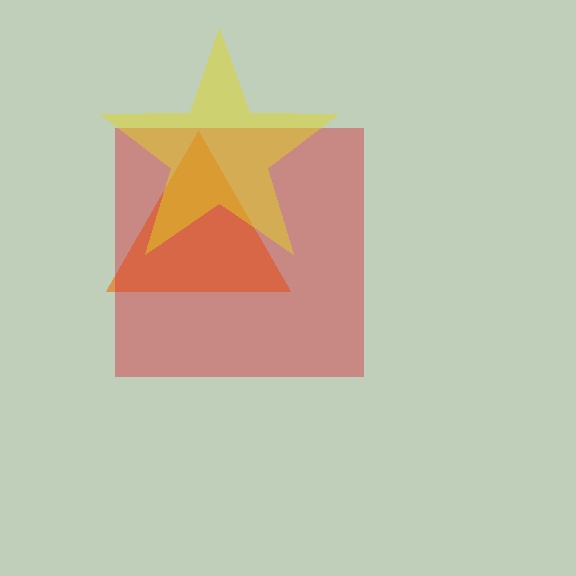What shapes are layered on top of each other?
The layered shapes are: an orange triangle, a red square, a yellow star.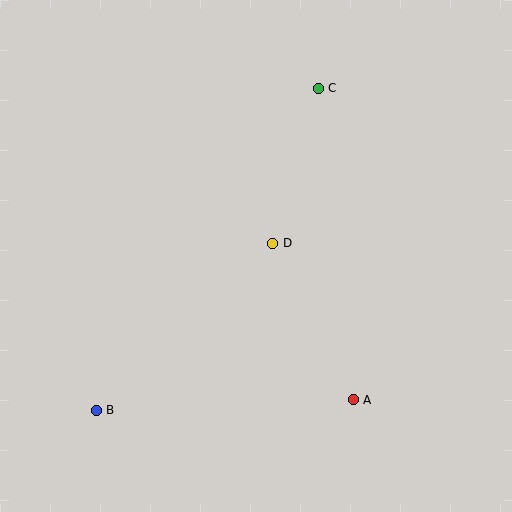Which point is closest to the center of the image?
Point D at (273, 243) is closest to the center.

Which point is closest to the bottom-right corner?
Point A is closest to the bottom-right corner.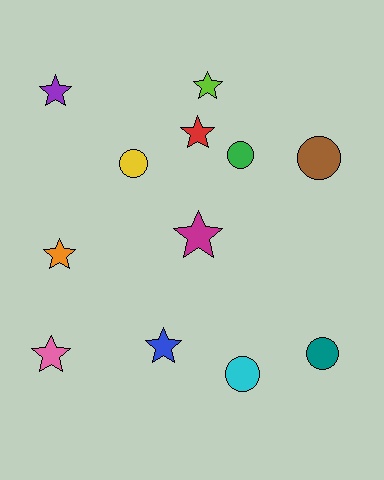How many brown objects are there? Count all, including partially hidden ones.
There is 1 brown object.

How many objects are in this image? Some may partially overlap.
There are 12 objects.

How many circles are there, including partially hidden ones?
There are 5 circles.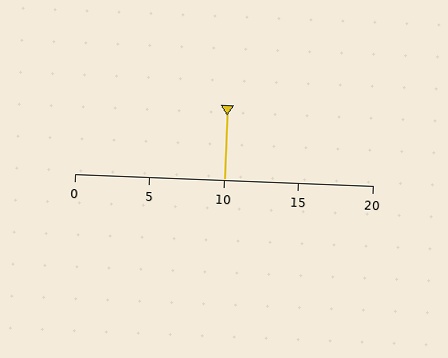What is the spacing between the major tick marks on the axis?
The major ticks are spaced 5 apart.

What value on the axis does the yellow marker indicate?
The marker indicates approximately 10.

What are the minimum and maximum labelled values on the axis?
The axis runs from 0 to 20.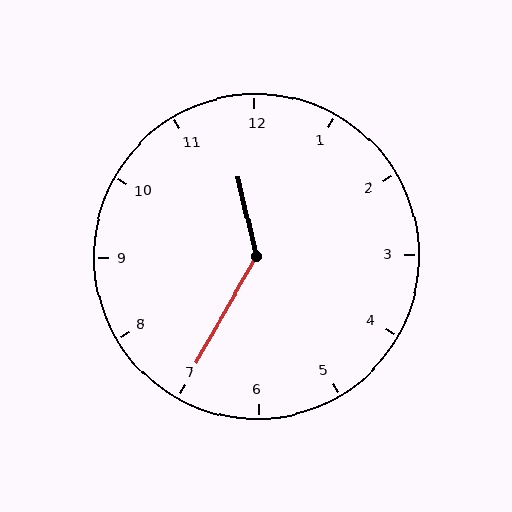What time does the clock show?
11:35.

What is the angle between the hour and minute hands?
Approximately 138 degrees.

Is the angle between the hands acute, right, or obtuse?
It is obtuse.